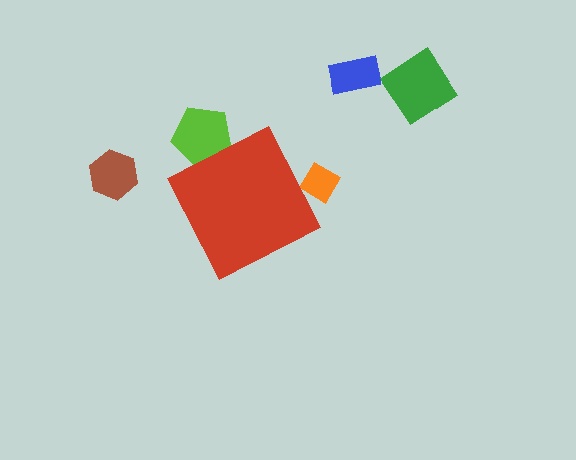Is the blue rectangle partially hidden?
No, the blue rectangle is fully visible.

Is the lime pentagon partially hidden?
Yes, the lime pentagon is partially hidden behind the red diamond.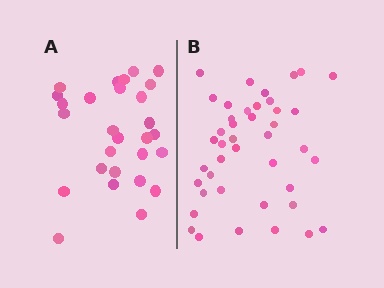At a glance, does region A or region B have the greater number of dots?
Region B (the right region) has more dots.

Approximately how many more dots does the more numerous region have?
Region B has approximately 15 more dots than region A.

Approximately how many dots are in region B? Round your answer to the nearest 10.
About 40 dots. (The exact count is 42, which rounds to 40.)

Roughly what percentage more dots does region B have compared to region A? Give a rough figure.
About 50% more.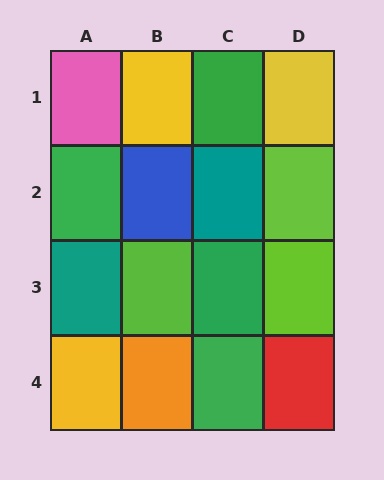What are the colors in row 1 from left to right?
Pink, yellow, green, yellow.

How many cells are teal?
2 cells are teal.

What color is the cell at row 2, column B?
Blue.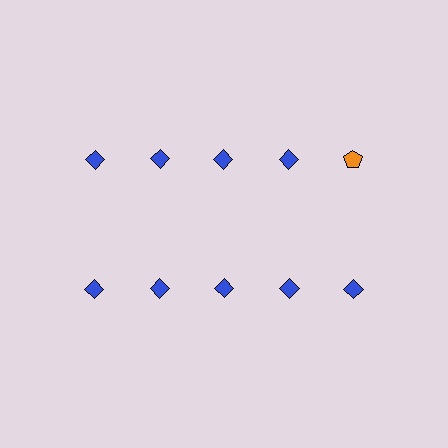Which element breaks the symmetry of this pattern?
The orange pentagon in the top row, rightmost column breaks the symmetry. All other shapes are blue diamonds.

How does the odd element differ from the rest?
It differs in both color (orange instead of blue) and shape (pentagon instead of diamond).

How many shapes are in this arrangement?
There are 10 shapes arranged in a grid pattern.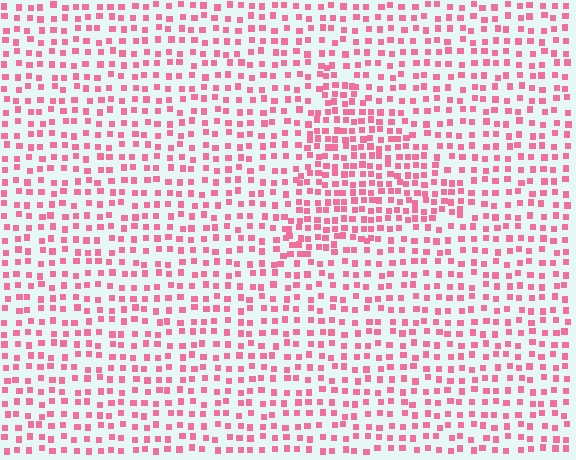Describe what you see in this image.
The image contains small pink elements arranged at two different densities. A triangle-shaped region is visible where the elements are more densely packed than the surrounding area.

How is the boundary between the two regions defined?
The boundary is defined by a change in element density (approximately 1.7x ratio). All elements are the same color, size, and shape.